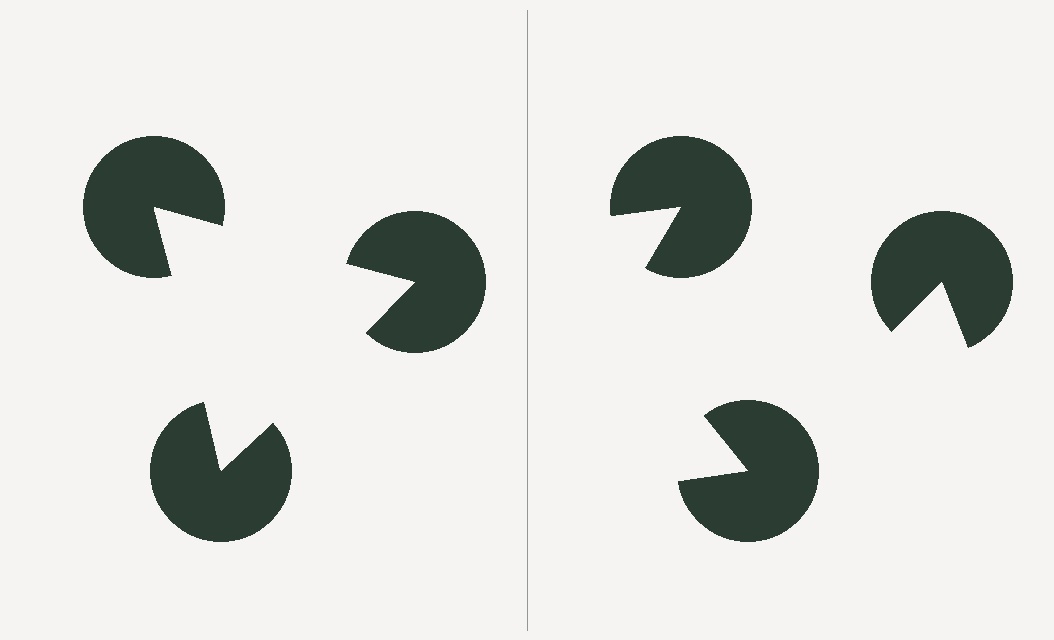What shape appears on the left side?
An illusory triangle.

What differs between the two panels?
The pac-man discs are positioned identically on both sides; only the wedge orientations differ. On the left they align to a triangle; on the right they are misaligned.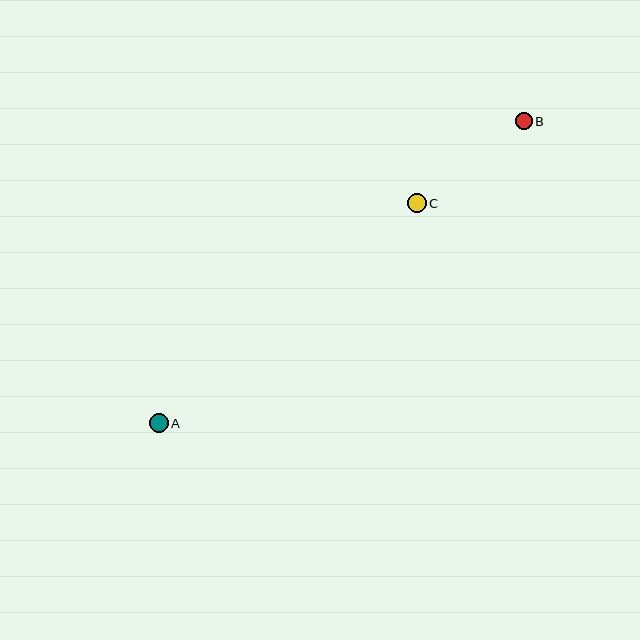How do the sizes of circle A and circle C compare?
Circle A and circle C are approximately the same size.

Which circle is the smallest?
Circle B is the smallest with a size of approximately 17 pixels.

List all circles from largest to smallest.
From largest to smallest: A, C, B.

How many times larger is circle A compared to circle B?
Circle A is approximately 1.1 times the size of circle B.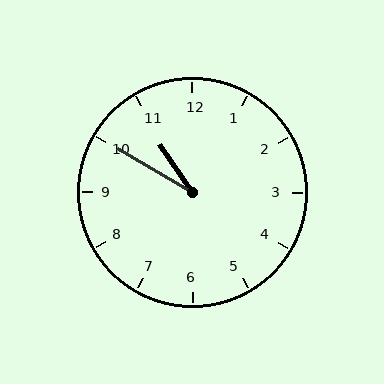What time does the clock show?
10:50.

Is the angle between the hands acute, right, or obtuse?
It is acute.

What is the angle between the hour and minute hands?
Approximately 25 degrees.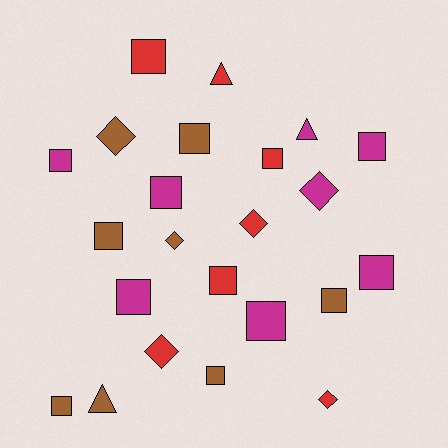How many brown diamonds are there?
There are 2 brown diamonds.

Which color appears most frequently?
Magenta, with 8 objects.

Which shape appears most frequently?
Square, with 14 objects.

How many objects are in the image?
There are 23 objects.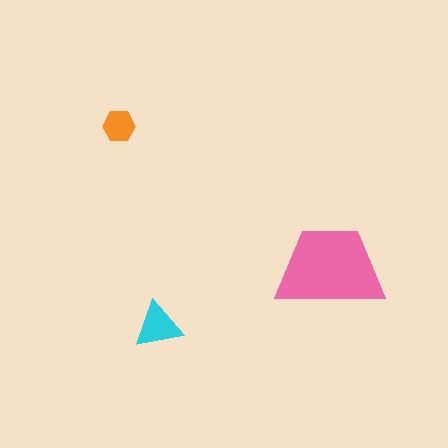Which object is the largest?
The pink trapezoid.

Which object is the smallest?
The orange hexagon.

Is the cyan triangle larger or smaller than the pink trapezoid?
Smaller.